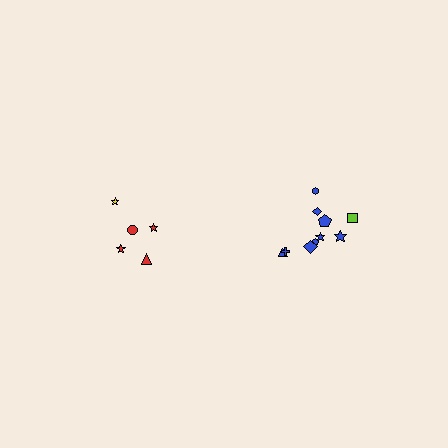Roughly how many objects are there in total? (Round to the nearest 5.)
Roughly 15 objects in total.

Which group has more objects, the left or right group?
The right group.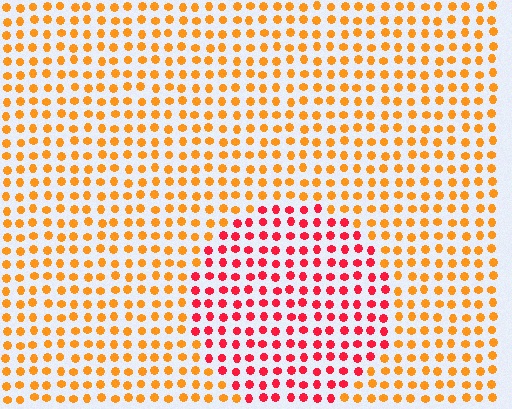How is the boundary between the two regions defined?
The boundary is defined purely by a slight shift in hue (about 42 degrees). Spacing, size, and orientation are identical on both sides.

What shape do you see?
I see a circle.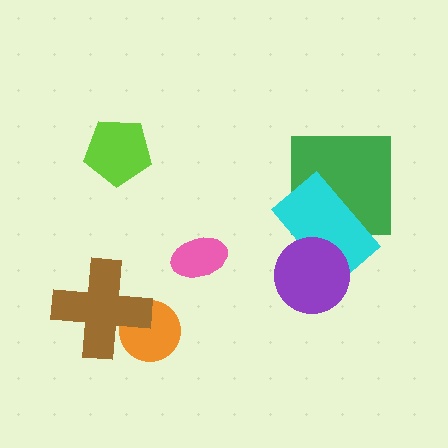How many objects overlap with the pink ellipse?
0 objects overlap with the pink ellipse.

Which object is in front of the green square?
The cyan rectangle is in front of the green square.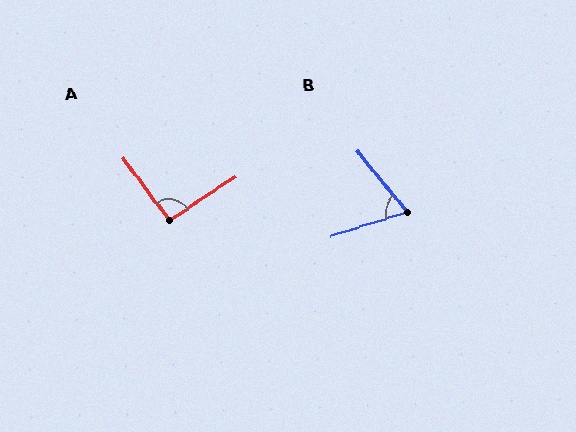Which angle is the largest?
A, at approximately 93 degrees.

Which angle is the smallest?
B, at approximately 68 degrees.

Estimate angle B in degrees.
Approximately 68 degrees.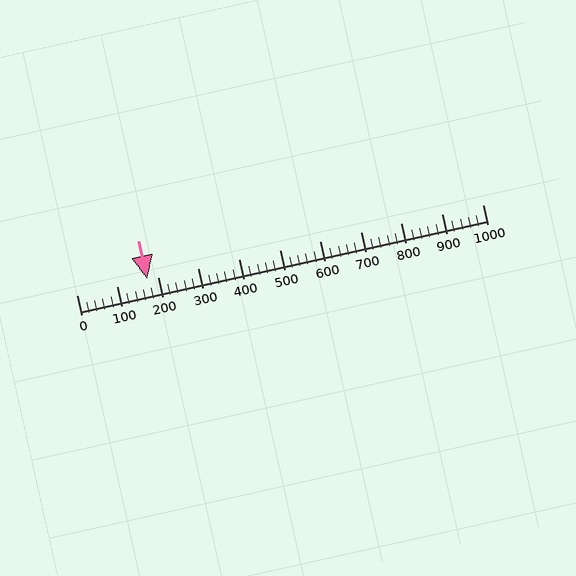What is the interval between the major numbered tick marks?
The major tick marks are spaced 100 units apart.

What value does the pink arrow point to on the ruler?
The pink arrow points to approximately 175.